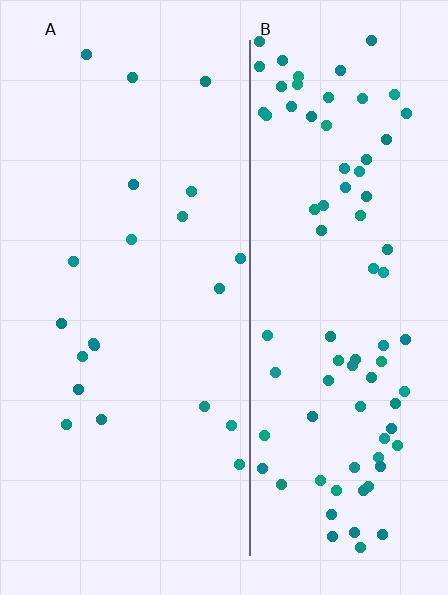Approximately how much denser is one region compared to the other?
Approximately 4.2× — region B over region A.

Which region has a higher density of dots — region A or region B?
B (the right).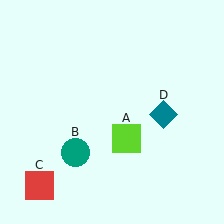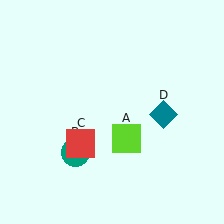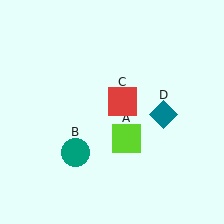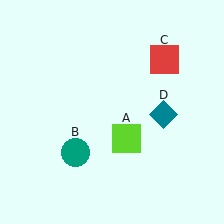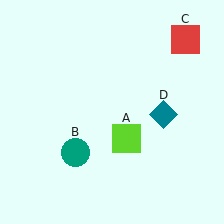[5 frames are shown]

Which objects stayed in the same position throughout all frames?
Lime square (object A) and teal circle (object B) and teal diamond (object D) remained stationary.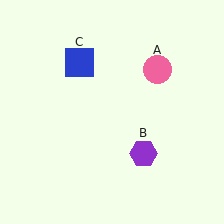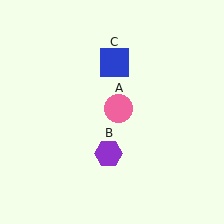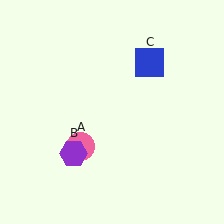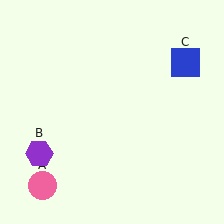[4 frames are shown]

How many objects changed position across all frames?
3 objects changed position: pink circle (object A), purple hexagon (object B), blue square (object C).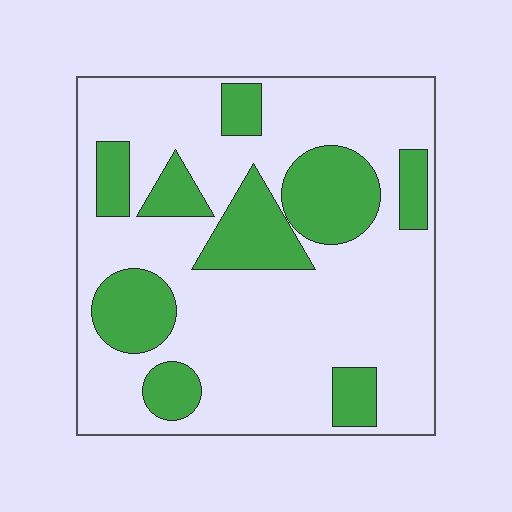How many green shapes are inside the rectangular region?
9.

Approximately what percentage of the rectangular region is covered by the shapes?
Approximately 30%.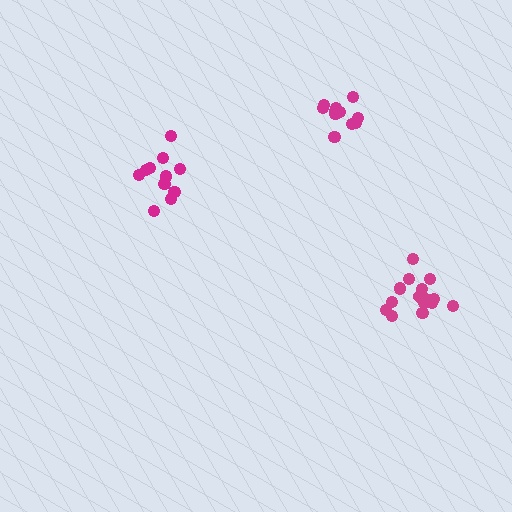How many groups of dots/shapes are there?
There are 3 groups.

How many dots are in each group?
Group 1: 11 dots, Group 2: 11 dots, Group 3: 15 dots (37 total).